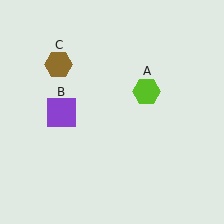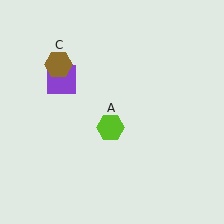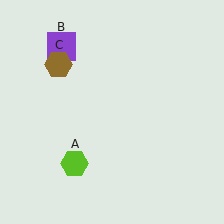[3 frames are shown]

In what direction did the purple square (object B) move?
The purple square (object B) moved up.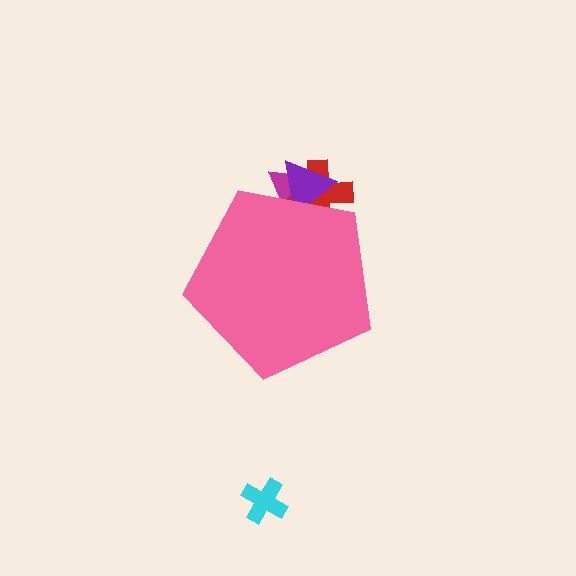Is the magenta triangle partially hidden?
Yes, the magenta triangle is partially hidden behind the pink pentagon.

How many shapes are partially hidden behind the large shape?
3 shapes are partially hidden.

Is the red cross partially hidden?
Yes, the red cross is partially hidden behind the pink pentagon.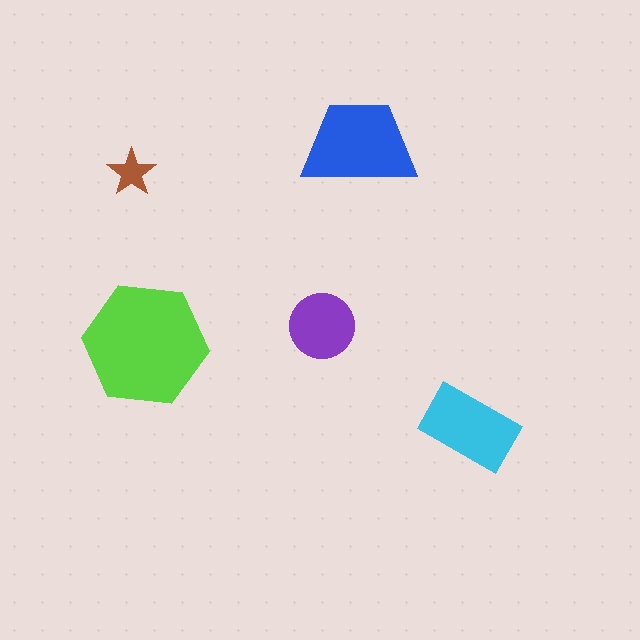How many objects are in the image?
There are 5 objects in the image.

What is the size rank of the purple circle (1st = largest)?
4th.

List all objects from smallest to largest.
The brown star, the purple circle, the cyan rectangle, the blue trapezoid, the lime hexagon.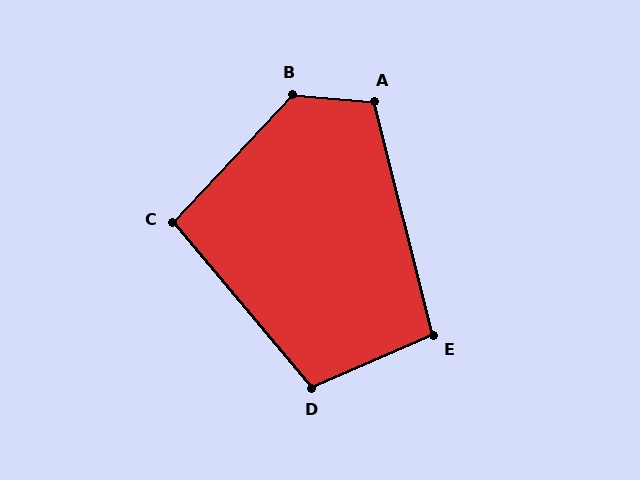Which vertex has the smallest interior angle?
C, at approximately 97 degrees.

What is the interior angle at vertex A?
Approximately 110 degrees (obtuse).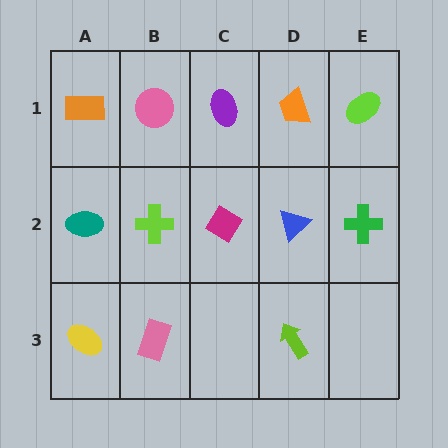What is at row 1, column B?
A pink circle.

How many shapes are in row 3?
3 shapes.